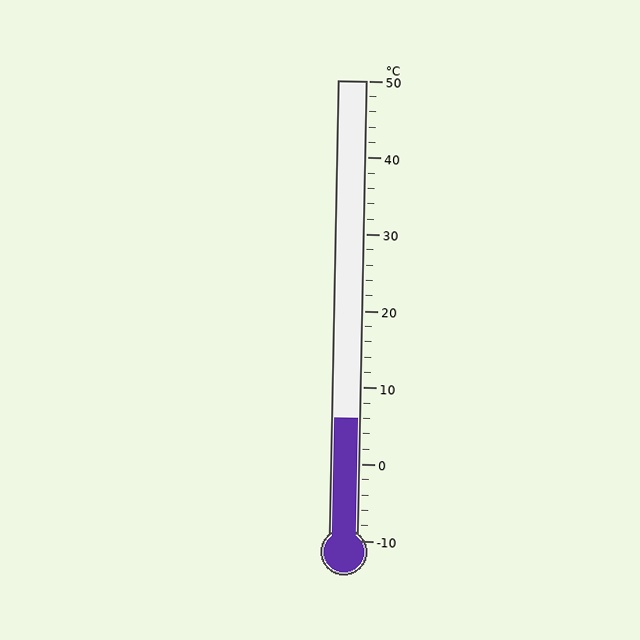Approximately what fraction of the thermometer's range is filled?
The thermometer is filled to approximately 25% of its range.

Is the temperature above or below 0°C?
The temperature is above 0°C.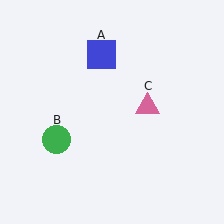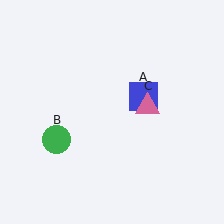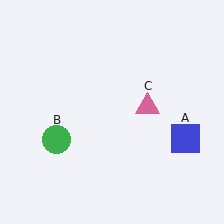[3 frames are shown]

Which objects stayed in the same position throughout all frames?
Green circle (object B) and pink triangle (object C) remained stationary.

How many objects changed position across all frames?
1 object changed position: blue square (object A).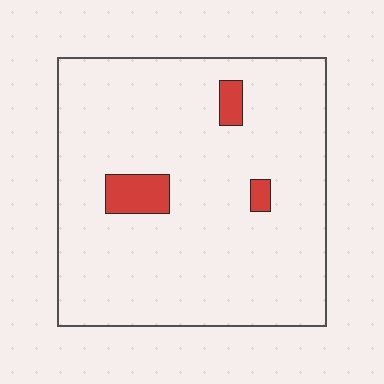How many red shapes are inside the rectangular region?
3.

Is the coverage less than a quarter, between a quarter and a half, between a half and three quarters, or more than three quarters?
Less than a quarter.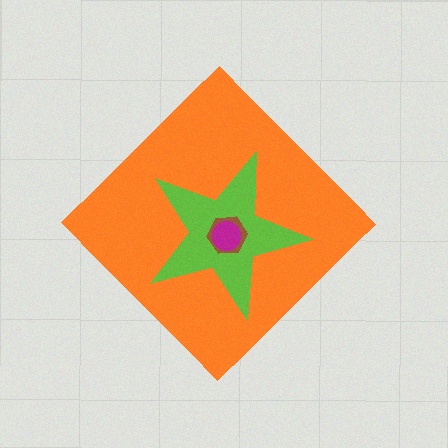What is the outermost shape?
The orange diamond.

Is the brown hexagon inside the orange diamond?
Yes.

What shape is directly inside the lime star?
The brown hexagon.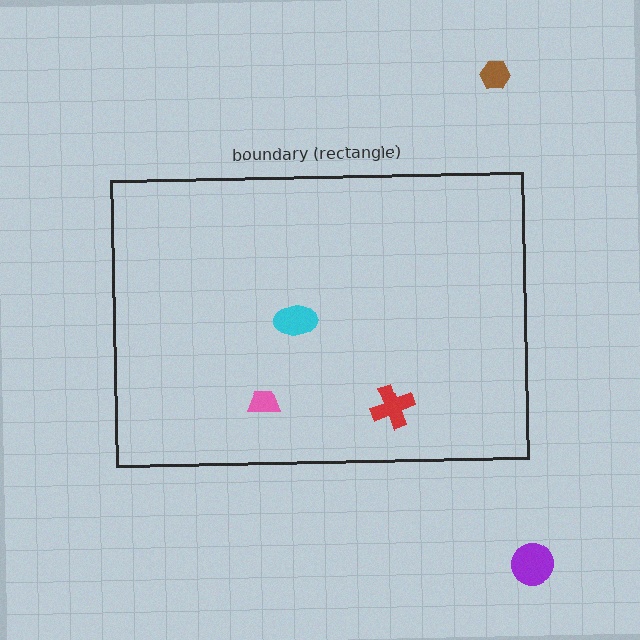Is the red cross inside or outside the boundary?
Inside.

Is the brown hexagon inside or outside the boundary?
Outside.